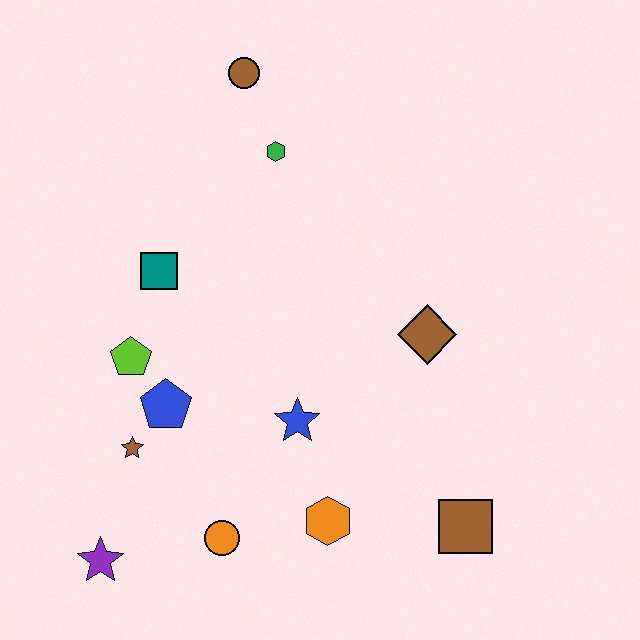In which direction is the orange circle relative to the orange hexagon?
The orange circle is to the left of the orange hexagon.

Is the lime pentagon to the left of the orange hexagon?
Yes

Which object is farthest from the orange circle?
The brown circle is farthest from the orange circle.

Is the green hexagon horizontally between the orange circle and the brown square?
Yes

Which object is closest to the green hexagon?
The brown circle is closest to the green hexagon.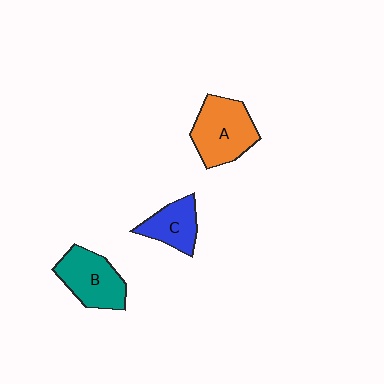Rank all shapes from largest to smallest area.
From largest to smallest: A (orange), B (teal), C (blue).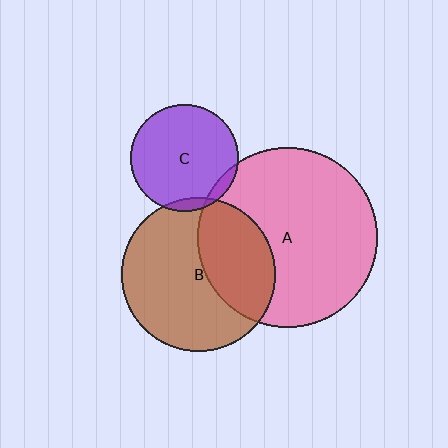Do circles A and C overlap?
Yes.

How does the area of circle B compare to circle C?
Approximately 2.1 times.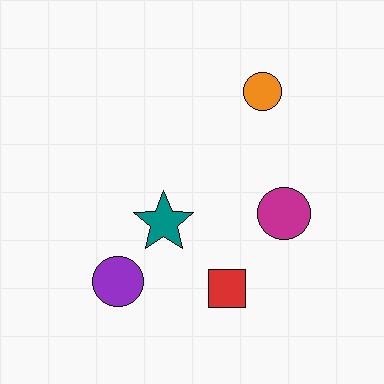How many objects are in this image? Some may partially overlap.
There are 5 objects.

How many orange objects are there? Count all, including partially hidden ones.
There is 1 orange object.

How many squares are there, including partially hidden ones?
There is 1 square.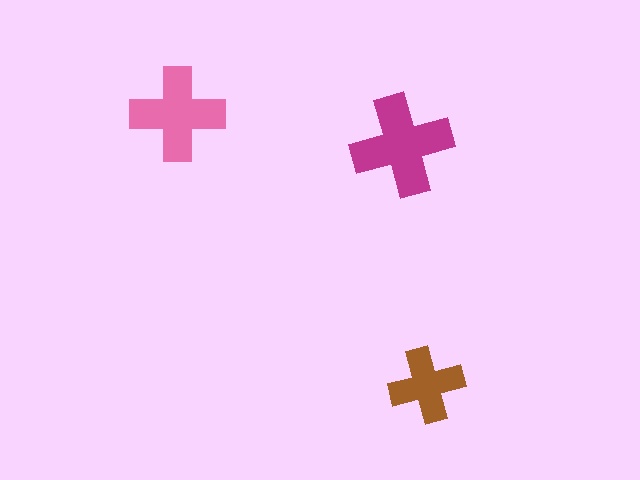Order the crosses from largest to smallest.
the magenta one, the pink one, the brown one.